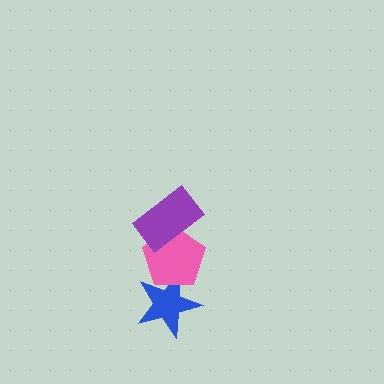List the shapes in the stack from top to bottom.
From top to bottom: the purple rectangle, the pink pentagon, the blue star.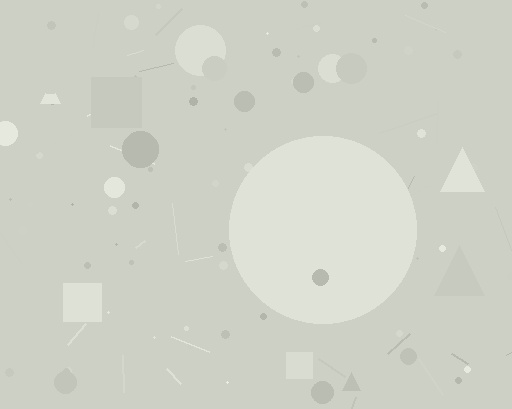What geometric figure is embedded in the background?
A circle is embedded in the background.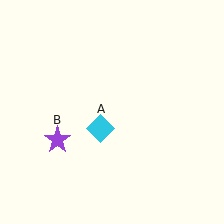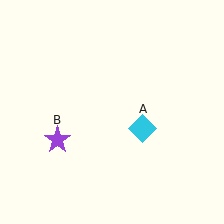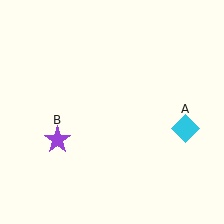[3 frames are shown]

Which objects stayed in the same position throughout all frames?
Purple star (object B) remained stationary.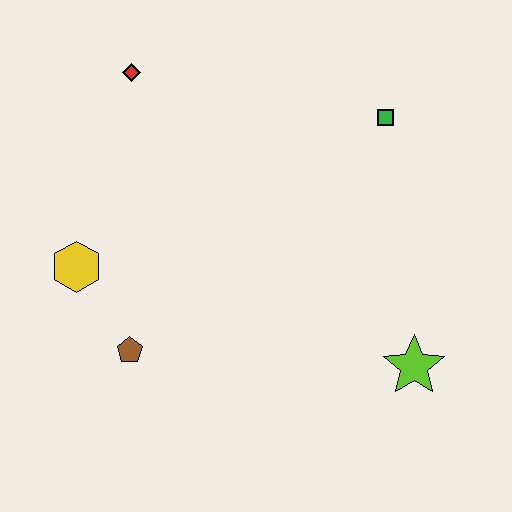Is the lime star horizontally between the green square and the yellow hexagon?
No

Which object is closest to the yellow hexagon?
The brown pentagon is closest to the yellow hexagon.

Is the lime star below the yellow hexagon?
Yes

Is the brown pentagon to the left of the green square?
Yes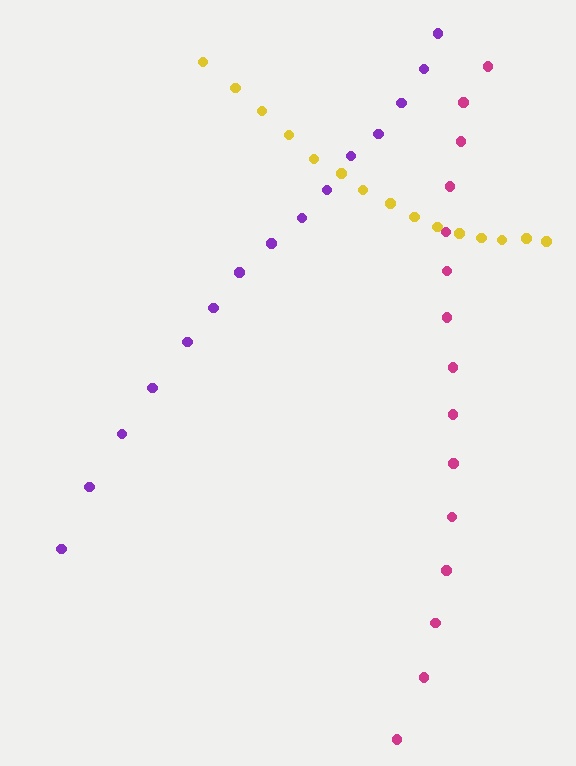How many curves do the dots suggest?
There are 3 distinct paths.